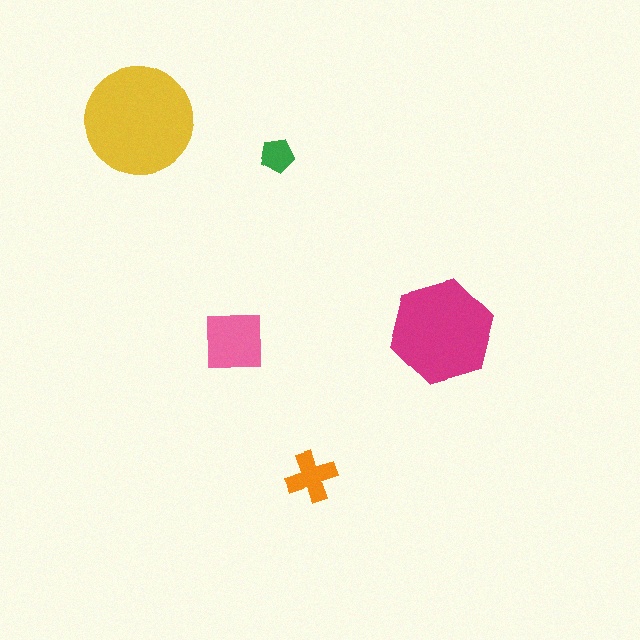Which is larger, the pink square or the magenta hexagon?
The magenta hexagon.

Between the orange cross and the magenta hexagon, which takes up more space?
The magenta hexagon.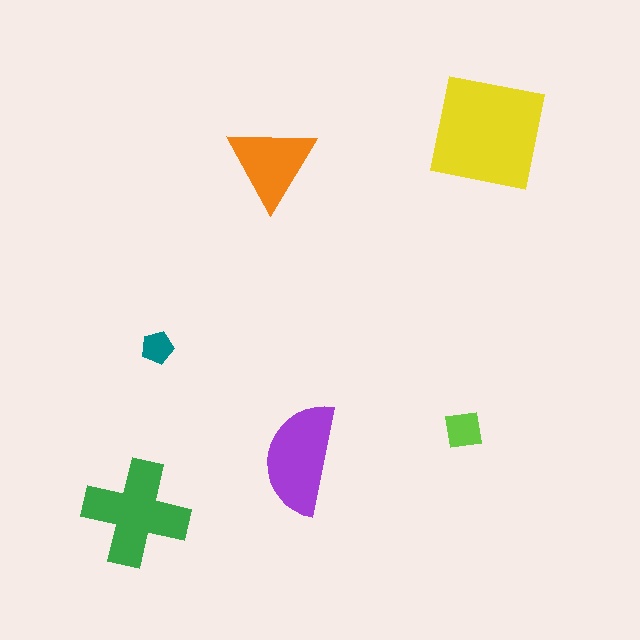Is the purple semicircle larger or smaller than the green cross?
Smaller.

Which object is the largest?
The yellow square.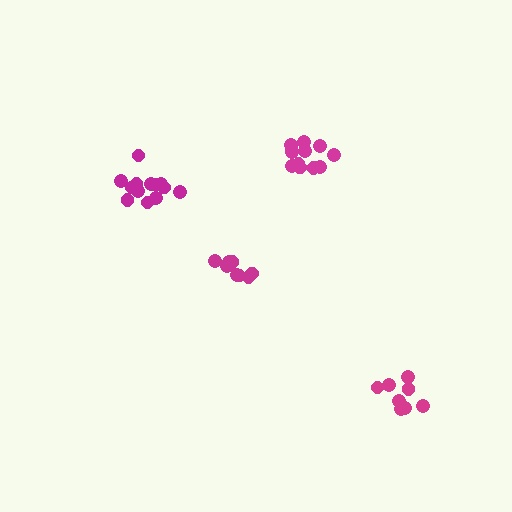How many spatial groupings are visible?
There are 4 spatial groupings.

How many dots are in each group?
Group 1: 13 dots, Group 2: 8 dots, Group 3: 8 dots, Group 4: 13 dots (42 total).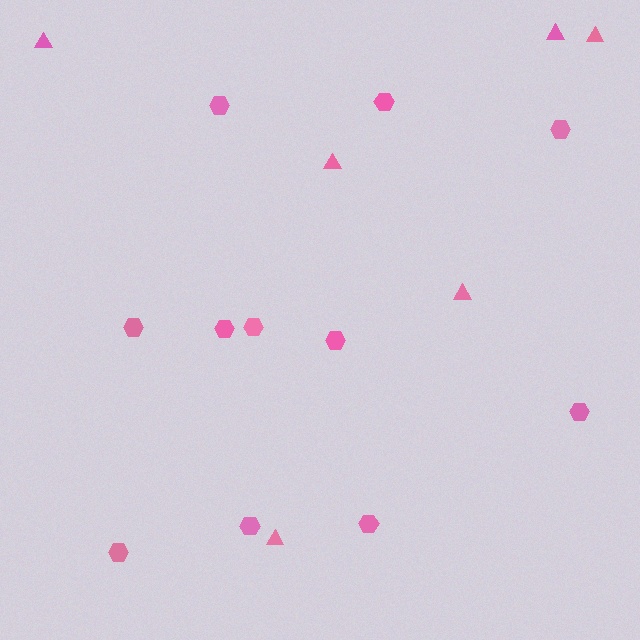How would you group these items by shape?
There are 2 groups: one group of triangles (6) and one group of hexagons (11).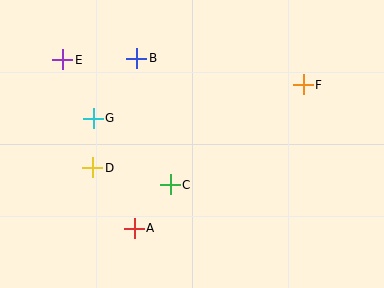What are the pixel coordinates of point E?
Point E is at (63, 60).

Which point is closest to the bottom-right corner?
Point F is closest to the bottom-right corner.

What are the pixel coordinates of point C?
Point C is at (170, 185).